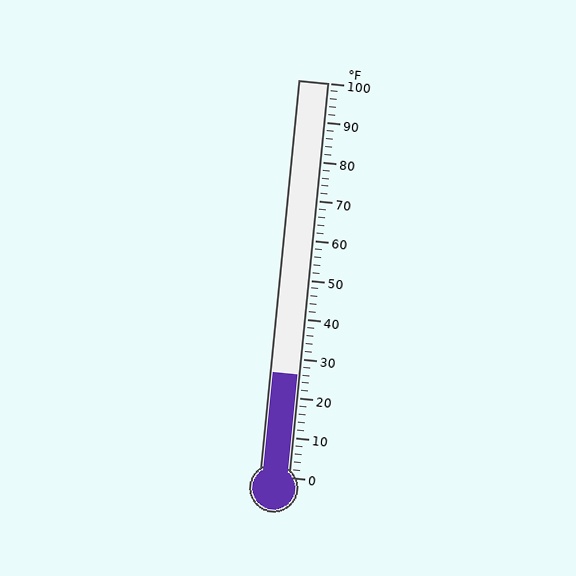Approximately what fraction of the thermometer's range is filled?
The thermometer is filled to approximately 25% of its range.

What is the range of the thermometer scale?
The thermometer scale ranges from 0°F to 100°F.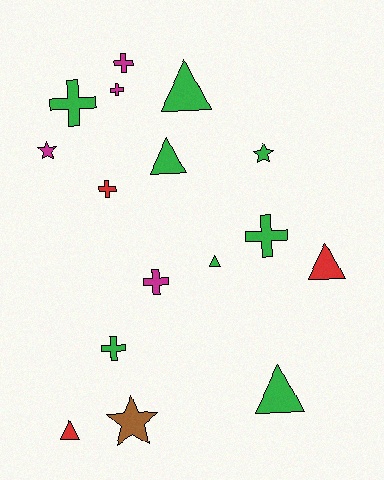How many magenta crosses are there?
There are 3 magenta crosses.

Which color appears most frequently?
Green, with 8 objects.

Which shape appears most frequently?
Cross, with 7 objects.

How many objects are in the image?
There are 16 objects.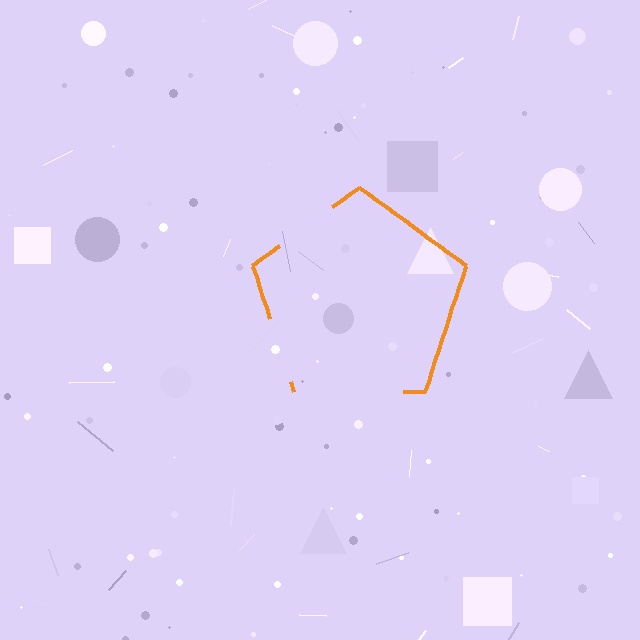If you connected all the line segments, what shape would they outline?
They would outline a pentagon.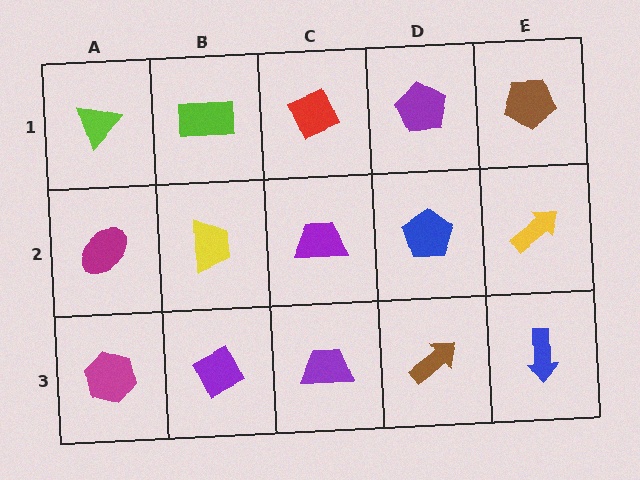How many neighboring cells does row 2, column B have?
4.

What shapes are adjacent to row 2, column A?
A lime triangle (row 1, column A), a magenta hexagon (row 3, column A), a yellow trapezoid (row 2, column B).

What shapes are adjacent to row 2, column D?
A purple pentagon (row 1, column D), a brown arrow (row 3, column D), a purple trapezoid (row 2, column C), a yellow arrow (row 2, column E).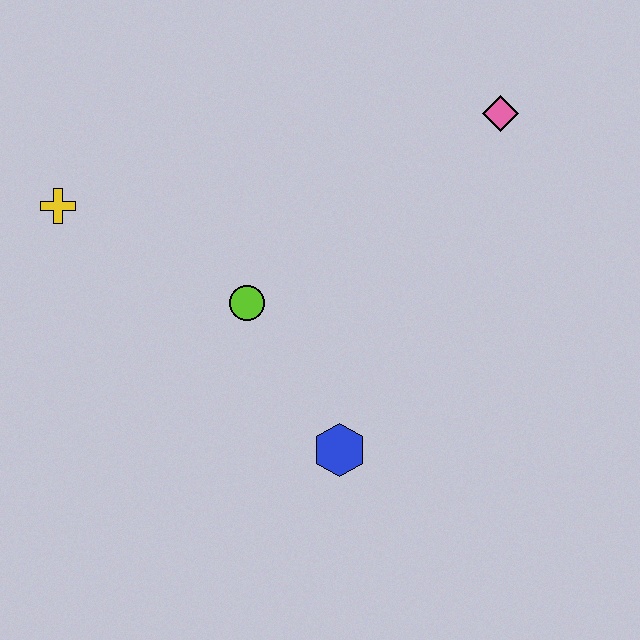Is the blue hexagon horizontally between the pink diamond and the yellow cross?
Yes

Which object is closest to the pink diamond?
The lime circle is closest to the pink diamond.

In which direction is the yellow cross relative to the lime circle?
The yellow cross is to the left of the lime circle.